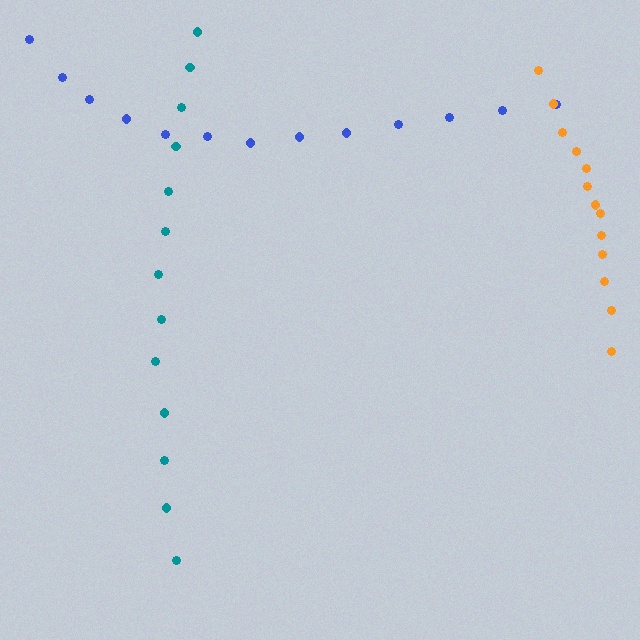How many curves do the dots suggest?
There are 3 distinct paths.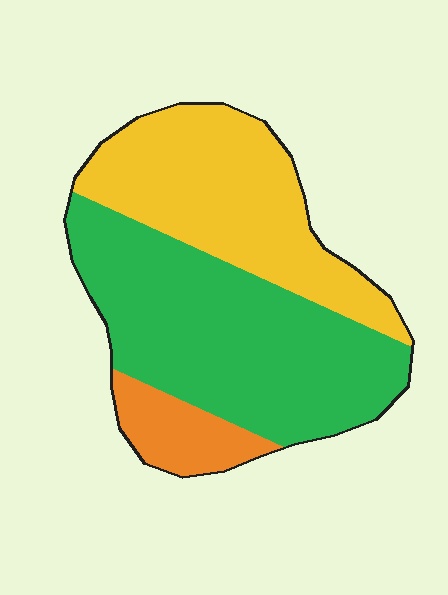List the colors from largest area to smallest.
From largest to smallest: green, yellow, orange.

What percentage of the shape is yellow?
Yellow takes up between a third and a half of the shape.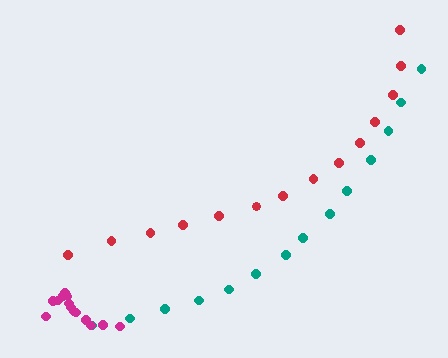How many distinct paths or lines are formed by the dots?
There are 3 distinct paths.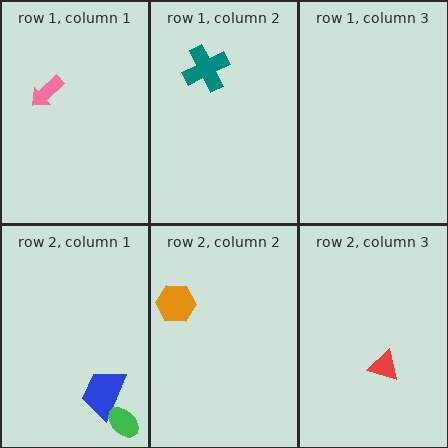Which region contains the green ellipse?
The row 2, column 1 region.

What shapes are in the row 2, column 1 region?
The blue trapezoid, the green ellipse.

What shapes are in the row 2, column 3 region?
The red triangle.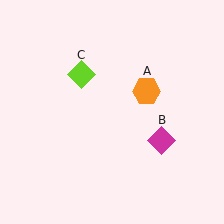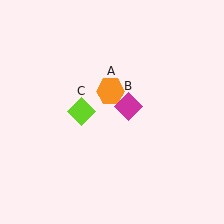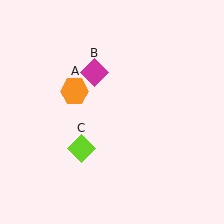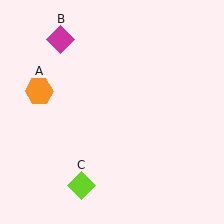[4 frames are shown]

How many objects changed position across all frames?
3 objects changed position: orange hexagon (object A), magenta diamond (object B), lime diamond (object C).